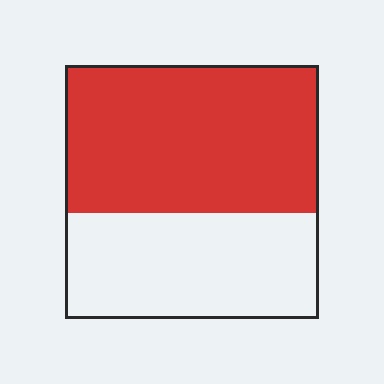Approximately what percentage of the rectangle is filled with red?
Approximately 60%.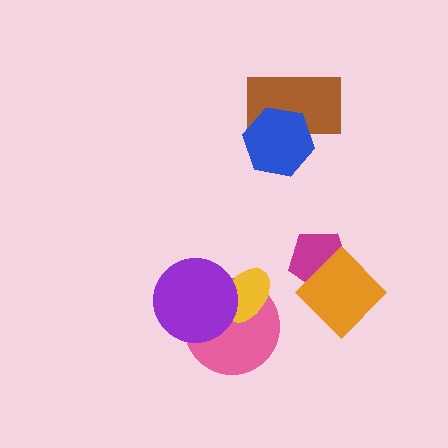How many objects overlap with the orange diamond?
1 object overlaps with the orange diamond.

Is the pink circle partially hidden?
Yes, it is partially covered by another shape.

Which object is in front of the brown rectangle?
The blue hexagon is in front of the brown rectangle.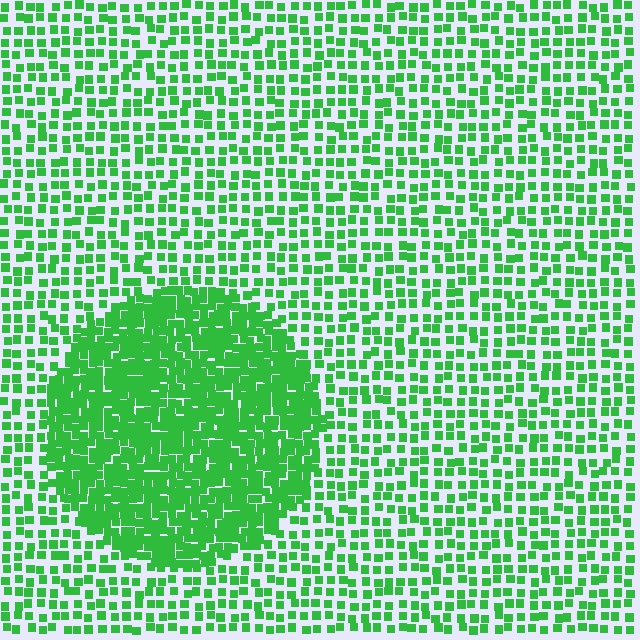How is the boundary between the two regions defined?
The boundary is defined by a change in element density (approximately 2.2x ratio). All elements are the same color, size, and shape.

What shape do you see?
I see a circle.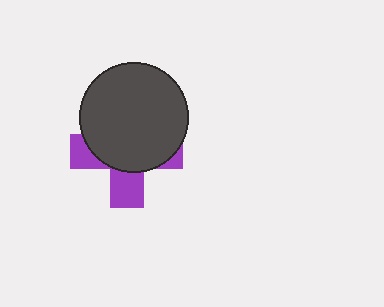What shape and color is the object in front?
The object in front is a dark gray circle.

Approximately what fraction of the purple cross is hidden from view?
Roughly 65% of the purple cross is hidden behind the dark gray circle.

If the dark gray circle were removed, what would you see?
You would see the complete purple cross.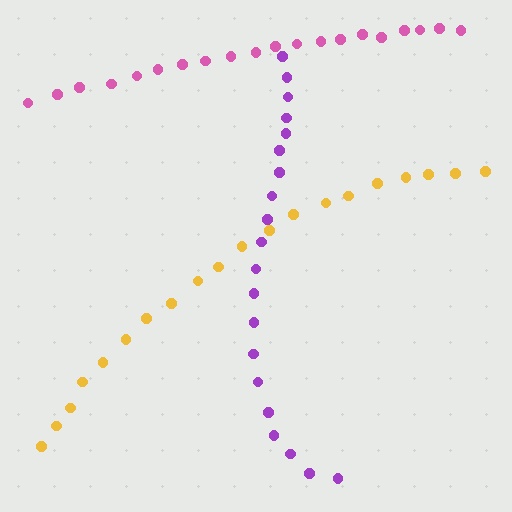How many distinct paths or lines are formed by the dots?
There are 3 distinct paths.